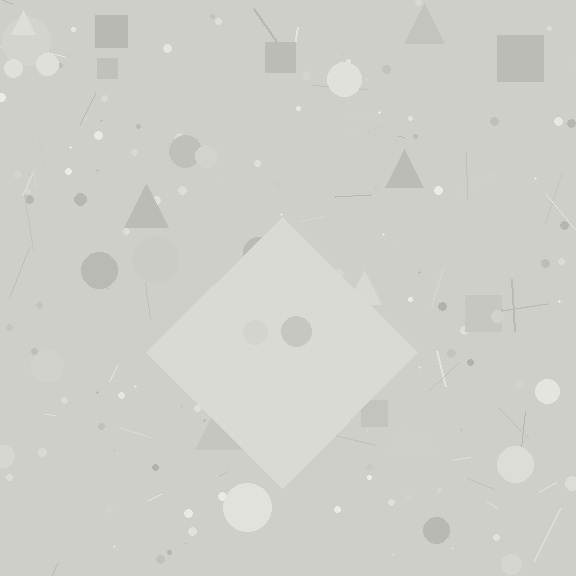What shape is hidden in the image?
A diamond is hidden in the image.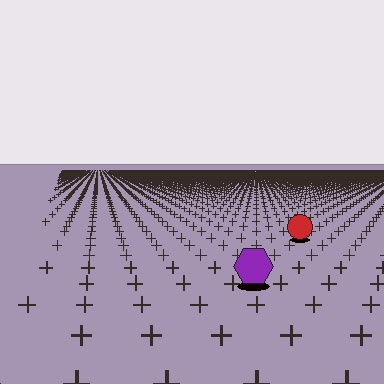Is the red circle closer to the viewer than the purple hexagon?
No. The purple hexagon is closer — you can tell from the texture gradient: the ground texture is coarser near it.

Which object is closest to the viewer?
The purple hexagon is closest. The texture marks near it are larger and more spread out.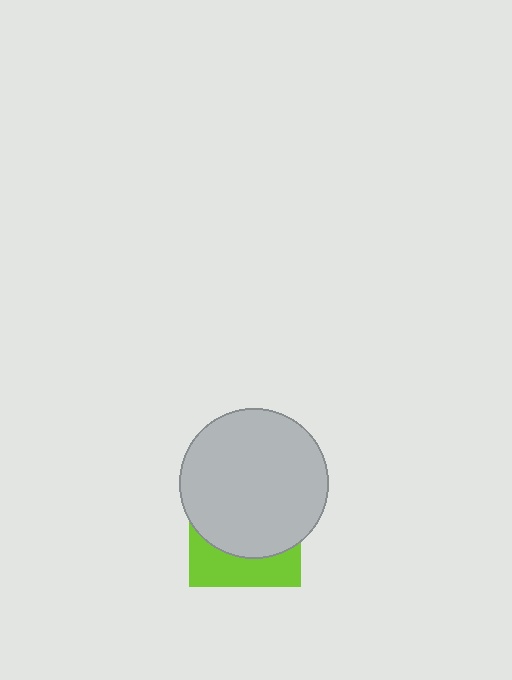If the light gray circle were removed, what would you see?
You would see the complete lime square.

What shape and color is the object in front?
The object in front is a light gray circle.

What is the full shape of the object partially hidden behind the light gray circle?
The partially hidden object is a lime square.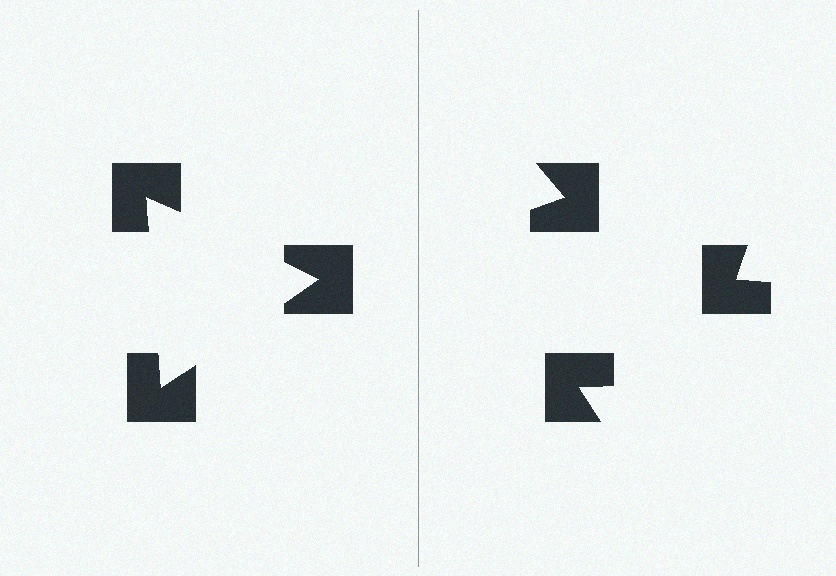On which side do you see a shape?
An illusory triangle appears on the left side. On the right side the wedge cuts are rotated, so no coherent shape forms.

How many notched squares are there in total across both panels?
6 — 3 on each side.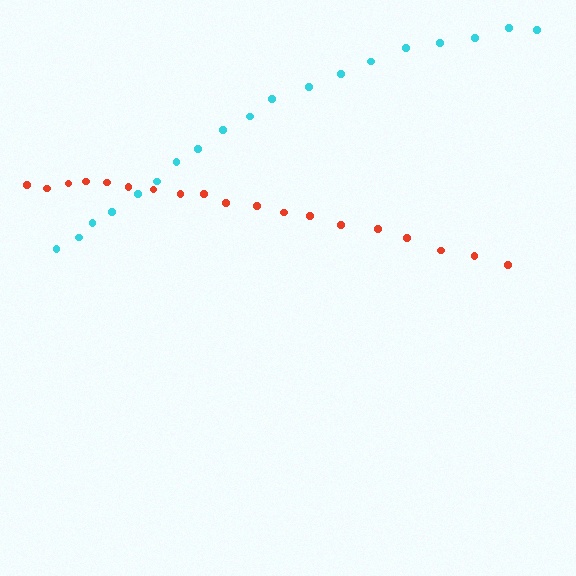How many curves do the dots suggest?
There are 2 distinct paths.